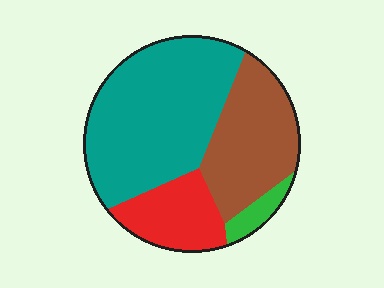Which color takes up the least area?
Green, at roughly 5%.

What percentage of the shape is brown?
Brown takes up between a sixth and a third of the shape.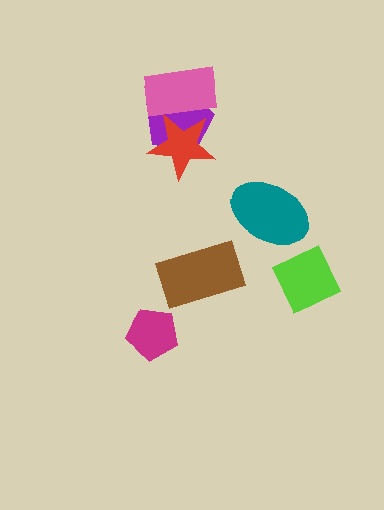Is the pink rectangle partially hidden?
Yes, it is partially covered by another shape.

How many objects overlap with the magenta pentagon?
0 objects overlap with the magenta pentagon.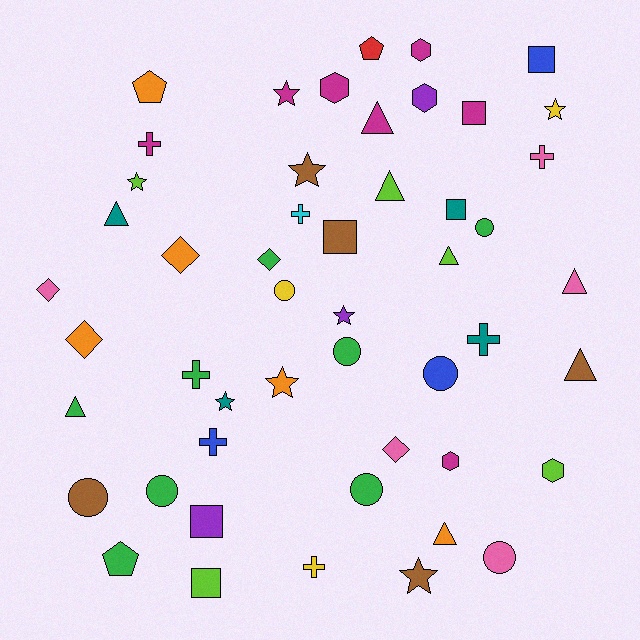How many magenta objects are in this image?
There are 7 magenta objects.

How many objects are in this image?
There are 50 objects.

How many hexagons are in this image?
There are 5 hexagons.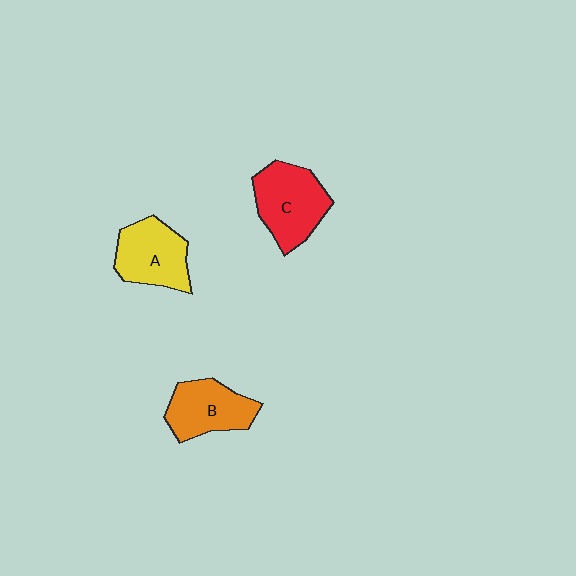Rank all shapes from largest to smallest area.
From largest to smallest: C (red), A (yellow), B (orange).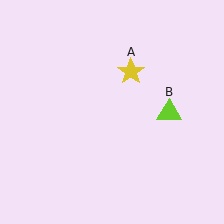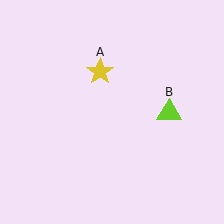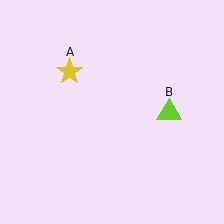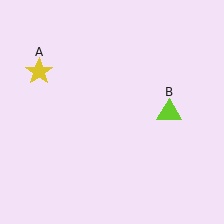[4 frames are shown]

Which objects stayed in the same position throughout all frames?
Lime triangle (object B) remained stationary.